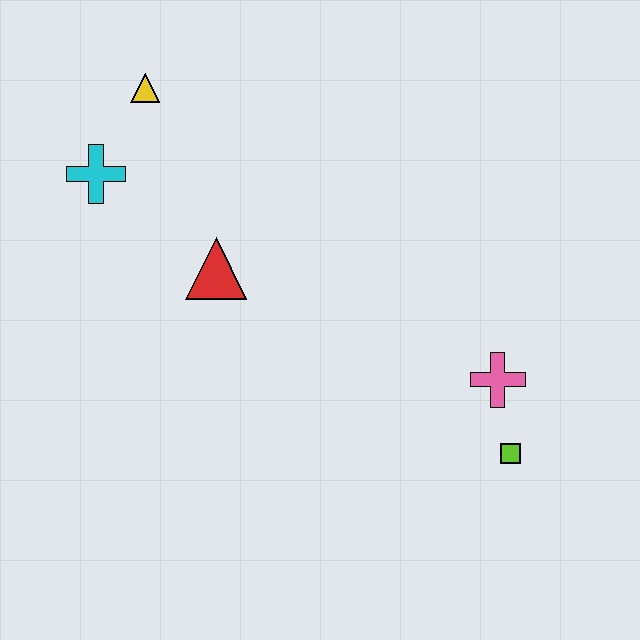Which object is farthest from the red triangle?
The lime square is farthest from the red triangle.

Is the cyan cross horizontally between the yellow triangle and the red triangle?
No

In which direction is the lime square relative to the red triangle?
The lime square is to the right of the red triangle.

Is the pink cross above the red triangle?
No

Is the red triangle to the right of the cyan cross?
Yes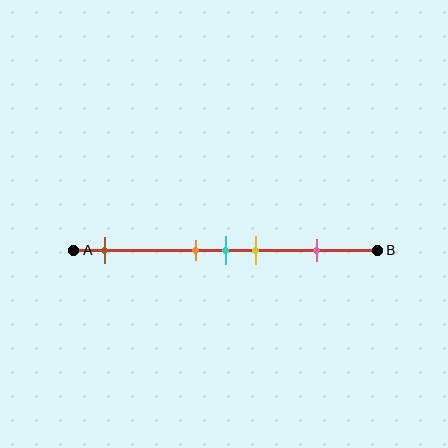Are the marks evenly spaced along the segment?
No, the marks are not evenly spaced.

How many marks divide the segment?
There are 5 marks dividing the segment.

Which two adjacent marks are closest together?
The orange and cyan marks are the closest adjacent pair.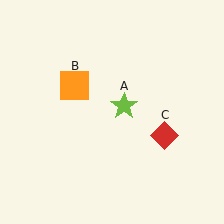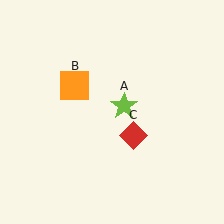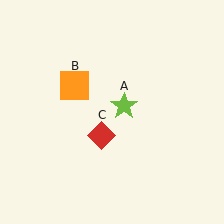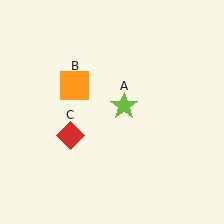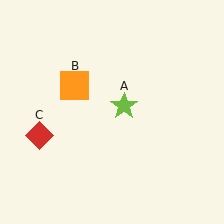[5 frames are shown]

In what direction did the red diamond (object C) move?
The red diamond (object C) moved left.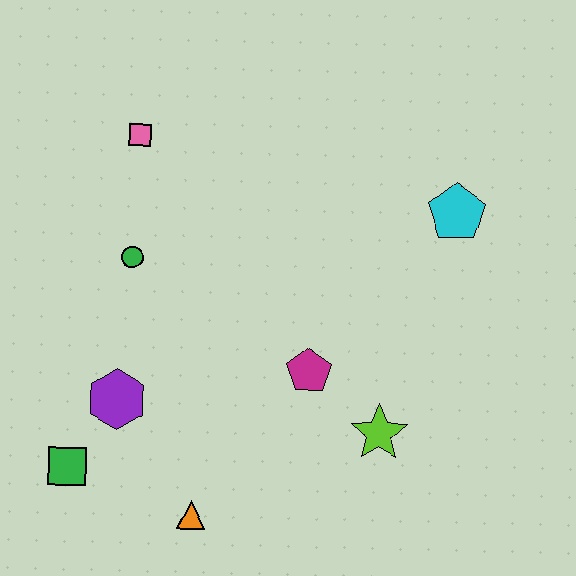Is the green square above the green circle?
No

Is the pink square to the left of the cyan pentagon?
Yes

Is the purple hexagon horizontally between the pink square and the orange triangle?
No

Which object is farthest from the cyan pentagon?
The green square is farthest from the cyan pentagon.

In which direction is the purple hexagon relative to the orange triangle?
The purple hexagon is above the orange triangle.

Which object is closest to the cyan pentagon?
The magenta pentagon is closest to the cyan pentagon.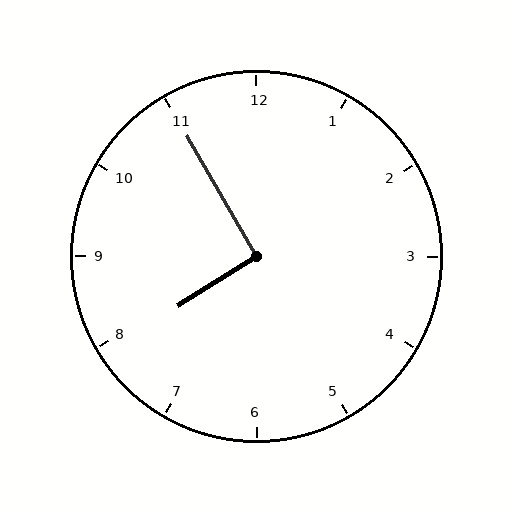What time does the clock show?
7:55.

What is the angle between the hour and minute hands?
Approximately 92 degrees.